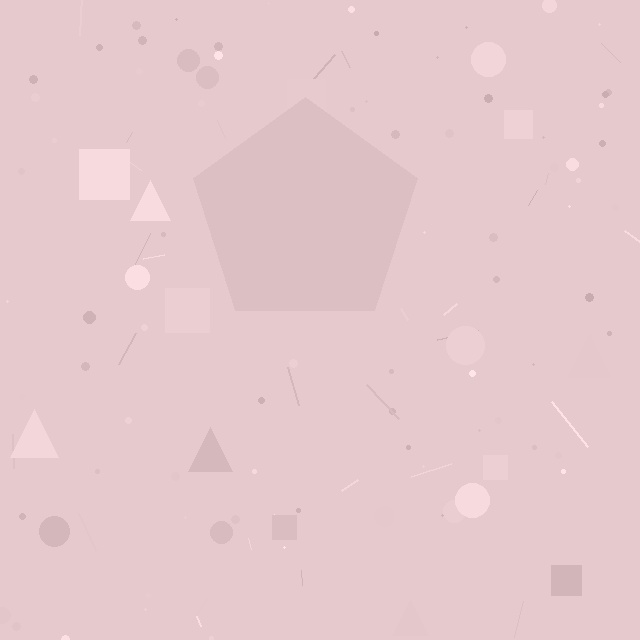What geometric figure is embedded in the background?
A pentagon is embedded in the background.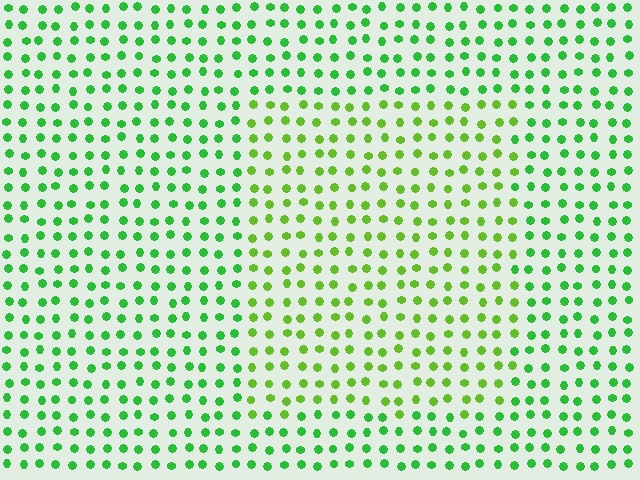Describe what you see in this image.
The image is filled with small green elements in a uniform arrangement. A rectangle-shaped region is visible where the elements are tinted to a slightly different hue, forming a subtle color boundary.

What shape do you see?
I see a rectangle.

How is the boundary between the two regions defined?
The boundary is defined purely by a slight shift in hue (about 30 degrees). Spacing, size, and orientation are identical on both sides.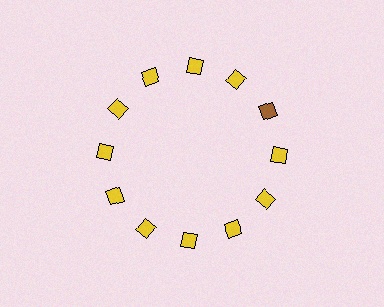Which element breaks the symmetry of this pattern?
The brown diamond at roughly the 2 o'clock position breaks the symmetry. All other shapes are yellow diamonds.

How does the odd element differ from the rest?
It has a different color: brown instead of yellow.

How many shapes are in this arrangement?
There are 12 shapes arranged in a ring pattern.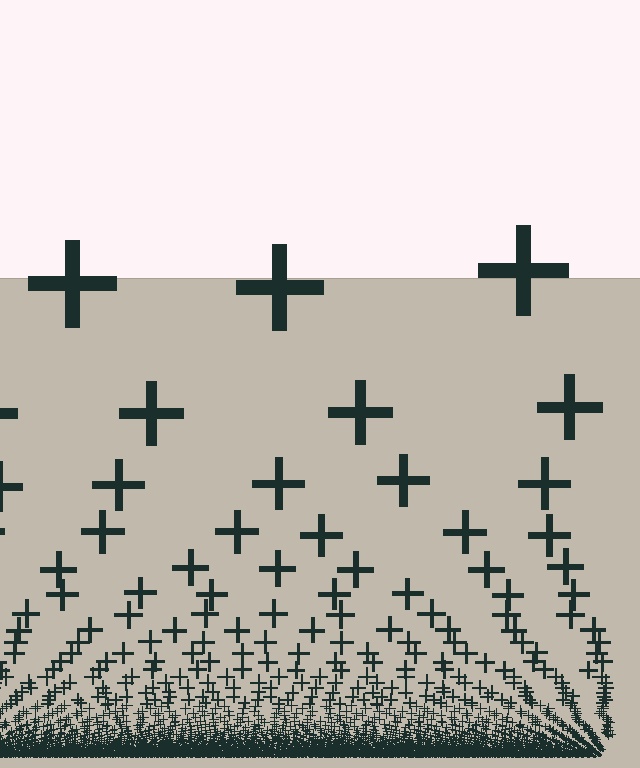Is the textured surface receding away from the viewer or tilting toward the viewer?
The surface appears to tilt toward the viewer. Texture elements get larger and sparser toward the top.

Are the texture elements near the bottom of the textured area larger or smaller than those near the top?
Smaller. The gradient is inverted — elements near the bottom are smaller and denser.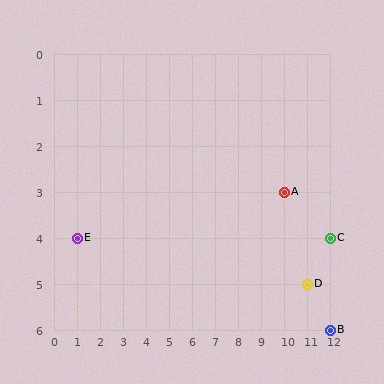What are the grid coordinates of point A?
Point A is at grid coordinates (10, 3).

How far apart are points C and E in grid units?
Points C and E are 11 columns apart.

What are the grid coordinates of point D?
Point D is at grid coordinates (11, 5).